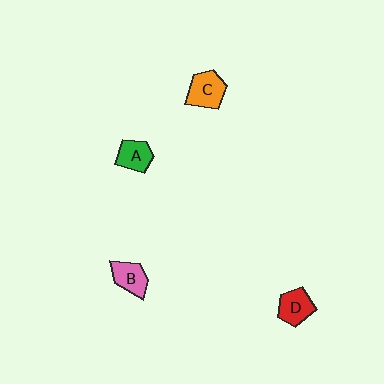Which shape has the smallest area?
Shape A (green).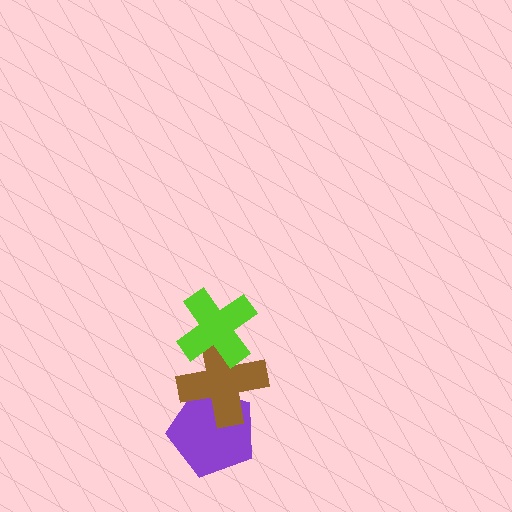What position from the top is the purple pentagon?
The purple pentagon is 3rd from the top.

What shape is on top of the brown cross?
The lime cross is on top of the brown cross.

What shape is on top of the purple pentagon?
The brown cross is on top of the purple pentagon.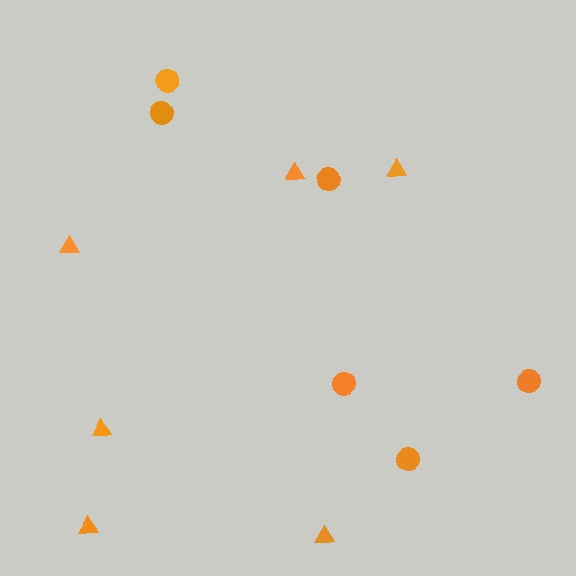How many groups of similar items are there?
There are 2 groups: one group of triangles (6) and one group of circles (6).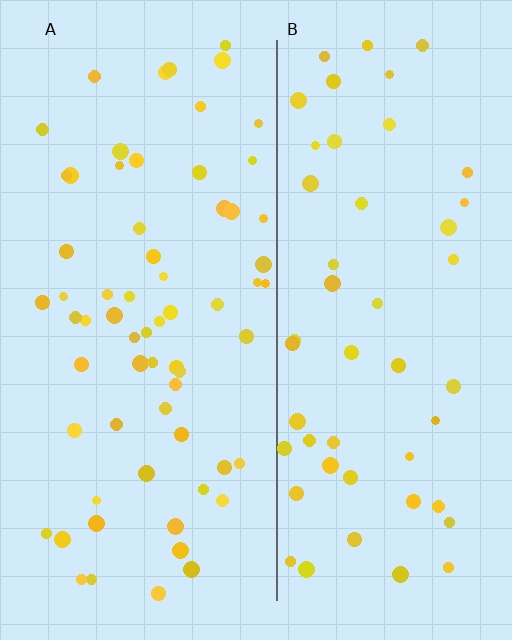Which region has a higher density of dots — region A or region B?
A (the left).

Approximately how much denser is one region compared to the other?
Approximately 1.3× — region A over region B.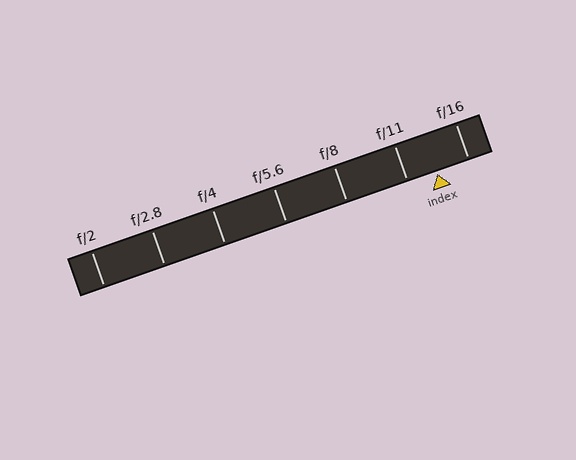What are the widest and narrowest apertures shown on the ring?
The widest aperture shown is f/2 and the narrowest is f/16.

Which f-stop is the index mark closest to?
The index mark is closest to f/11.